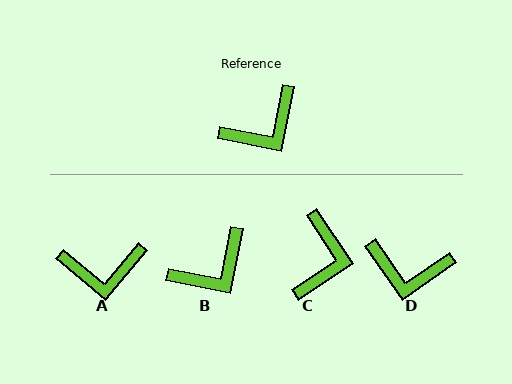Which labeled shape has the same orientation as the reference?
B.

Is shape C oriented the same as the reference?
No, it is off by about 45 degrees.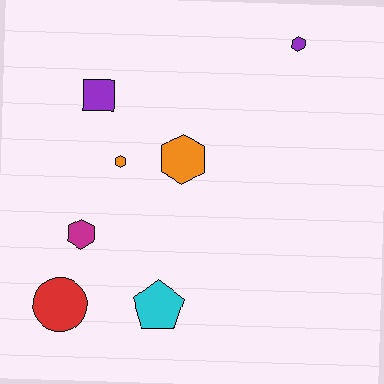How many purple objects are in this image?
There are 2 purple objects.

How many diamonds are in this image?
There are no diamonds.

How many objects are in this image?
There are 7 objects.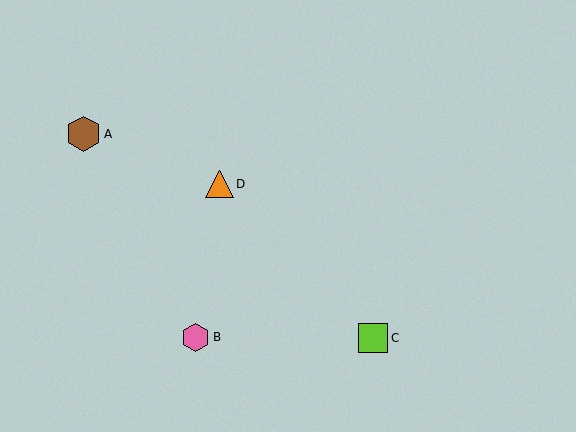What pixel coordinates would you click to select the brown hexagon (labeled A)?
Click at (83, 134) to select the brown hexagon A.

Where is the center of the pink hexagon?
The center of the pink hexagon is at (196, 337).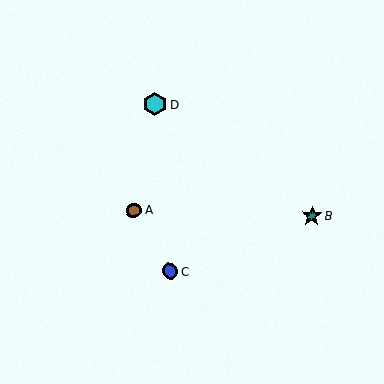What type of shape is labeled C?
Shape C is a blue circle.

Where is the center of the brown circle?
The center of the brown circle is at (134, 210).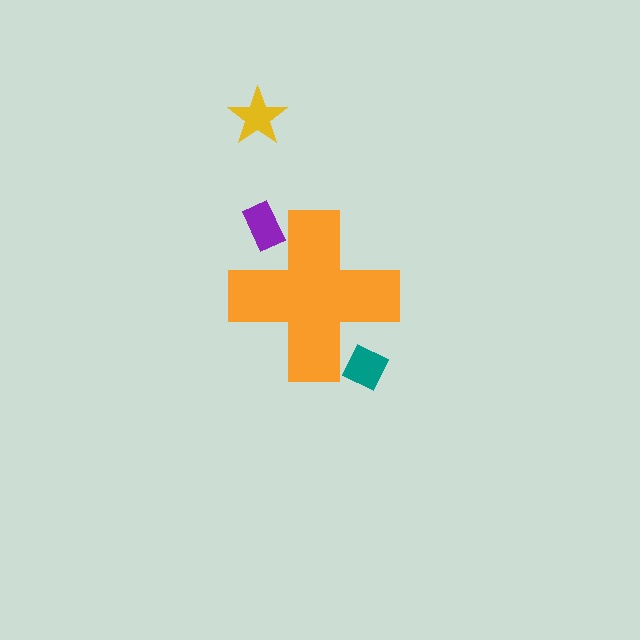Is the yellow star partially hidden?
No, the yellow star is fully visible.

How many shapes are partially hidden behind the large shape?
2 shapes are partially hidden.